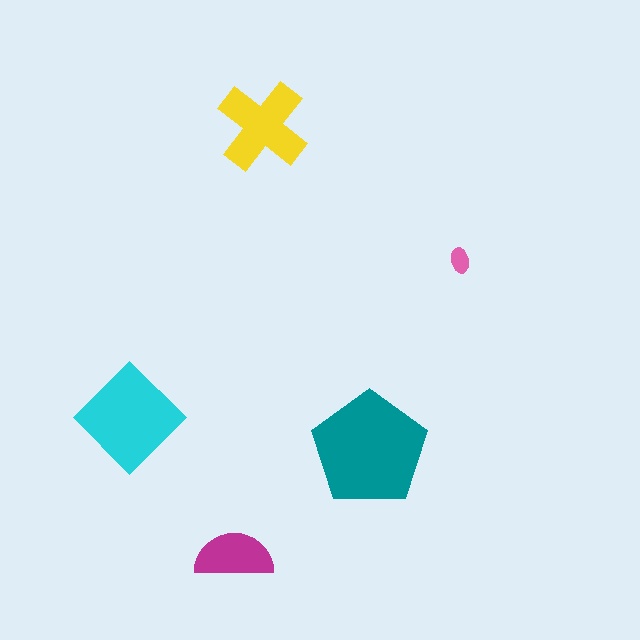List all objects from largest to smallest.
The teal pentagon, the cyan diamond, the yellow cross, the magenta semicircle, the pink ellipse.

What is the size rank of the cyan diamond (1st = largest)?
2nd.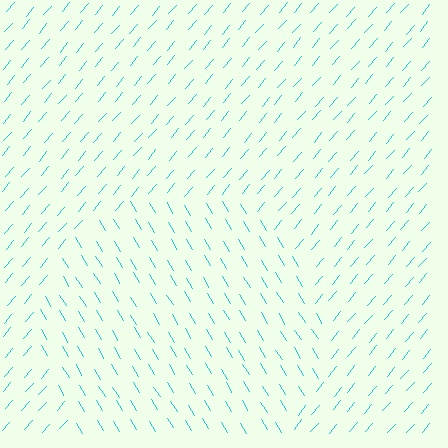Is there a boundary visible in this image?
Yes, there is a texture boundary formed by a change in line orientation.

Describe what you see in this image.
The image is filled with small cyan line segments. A circle region in the image has lines oriented differently from the surrounding lines, creating a visible texture boundary.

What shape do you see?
I see a circle.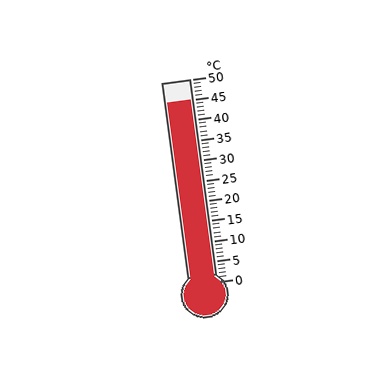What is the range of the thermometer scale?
The thermometer scale ranges from 0°C to 50°C.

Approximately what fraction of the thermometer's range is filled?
The thermometer is filled to approximately 90% of its range.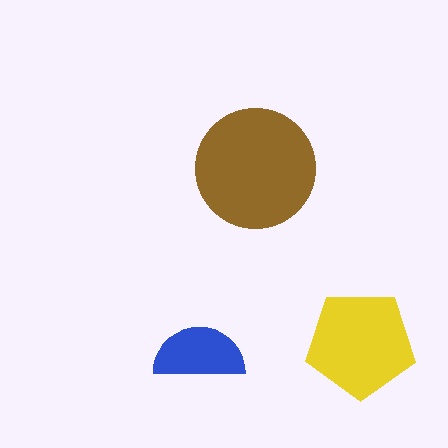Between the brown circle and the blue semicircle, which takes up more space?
The brown circle.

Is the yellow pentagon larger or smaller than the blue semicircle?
Larger.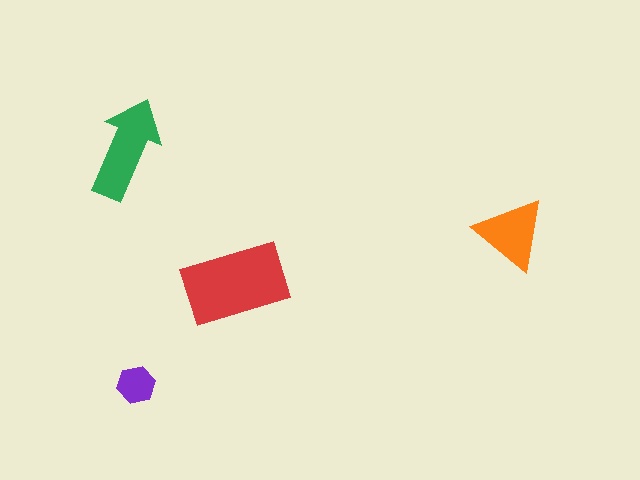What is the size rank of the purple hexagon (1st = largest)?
4th.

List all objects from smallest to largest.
The purple hexagon, the orange triangle, the green arrow, the red rectangle.